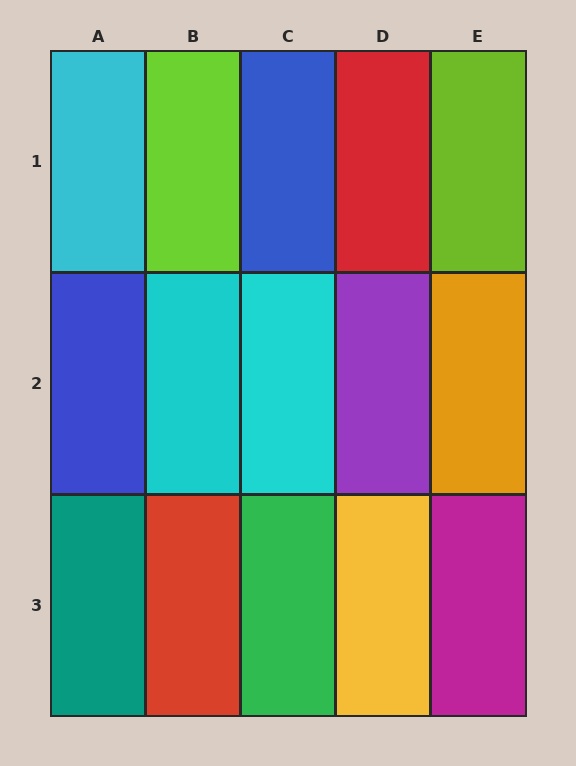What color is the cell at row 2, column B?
Cyan.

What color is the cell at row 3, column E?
Magenta.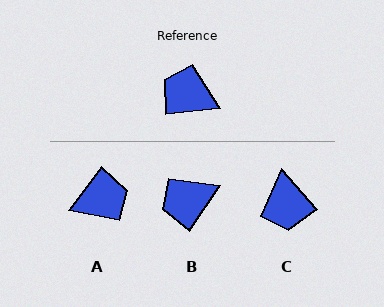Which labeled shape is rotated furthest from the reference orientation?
A, about 134 degrees away.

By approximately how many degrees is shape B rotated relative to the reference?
Approximately 49 degrees counter-clockwise.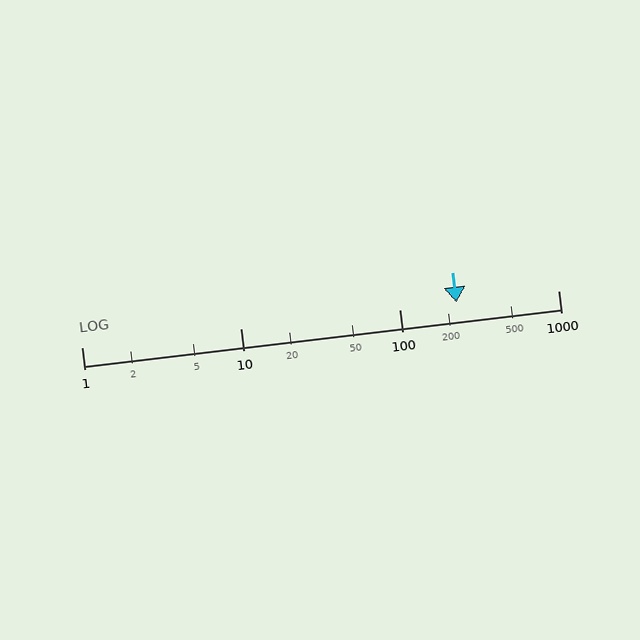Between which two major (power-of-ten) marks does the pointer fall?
The pointer is between 100 and 1000.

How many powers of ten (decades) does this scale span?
The scale spans 3 decades, from 1 to 1000.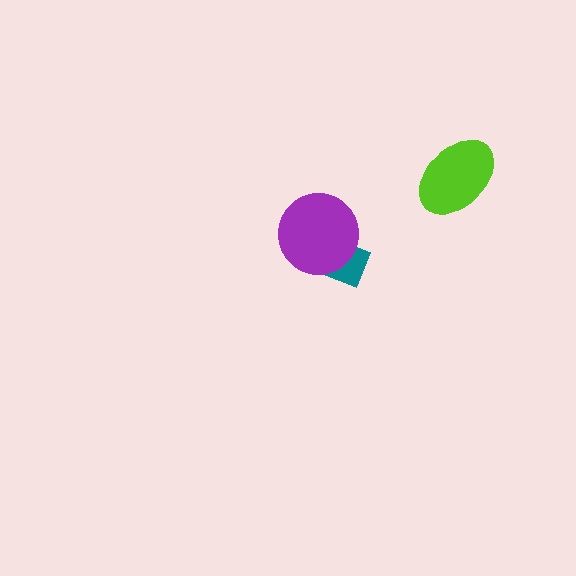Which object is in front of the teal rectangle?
The purple circle is in front of the teal rectangle.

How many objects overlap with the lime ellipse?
0 objects overlap with the lime ellipse.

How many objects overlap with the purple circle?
1 object overlaps with the purple circle.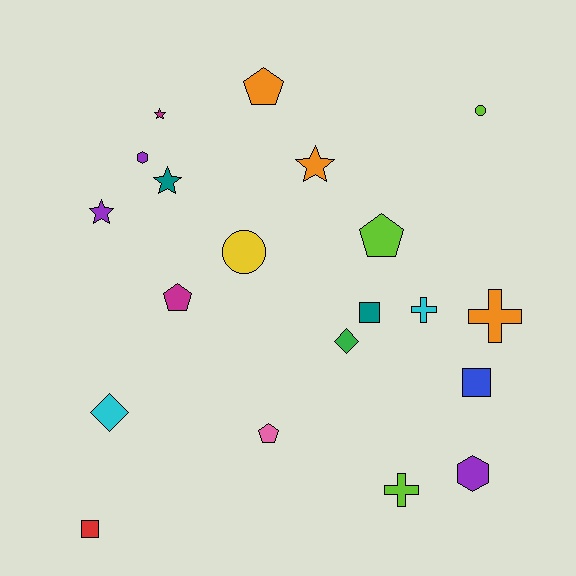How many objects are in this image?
There are 20 objects.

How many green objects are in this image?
There is 1 green object.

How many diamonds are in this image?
There are 2 diamonds.